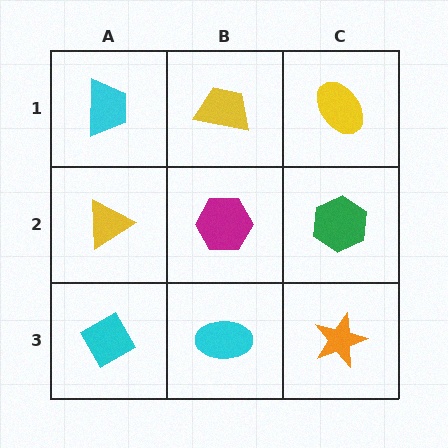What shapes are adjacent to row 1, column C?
A green hexagon (row 2, column C), a yellow trapezoid (row 1, column B).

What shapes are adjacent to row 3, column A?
A yellow triangle (row 2, column A), a cyan ellipse (row 3, column B).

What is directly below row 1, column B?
A magenta hexagon.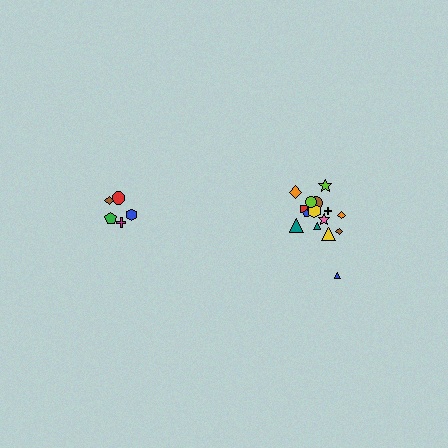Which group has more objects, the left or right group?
The right group.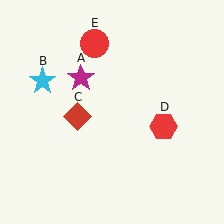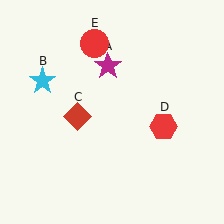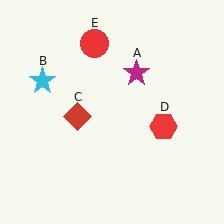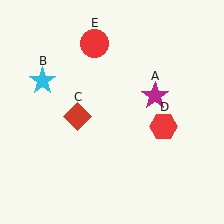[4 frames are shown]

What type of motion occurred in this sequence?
The magenta star (object A) rotated clockwise around the center of the scene.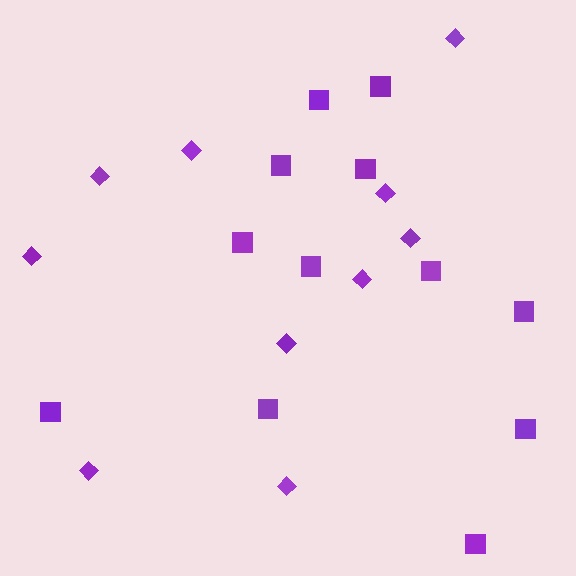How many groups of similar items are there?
There are 2 groups: one group of diamonds (10) and one group of squares (12).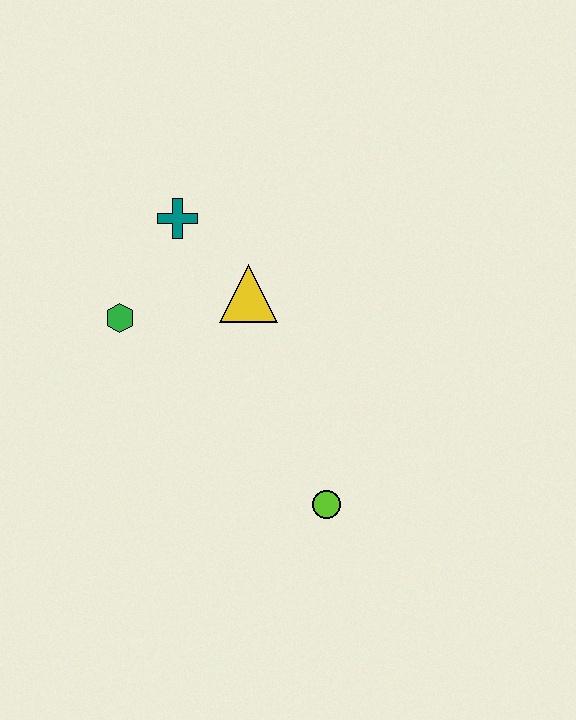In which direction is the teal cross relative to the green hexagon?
The teal cross is above the green hexagon.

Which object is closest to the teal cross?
The yellow triangle is closest to the teal cross.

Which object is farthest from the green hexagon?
The lime circle is farthest from the green hexagon.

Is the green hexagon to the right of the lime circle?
No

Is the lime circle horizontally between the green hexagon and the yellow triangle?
No